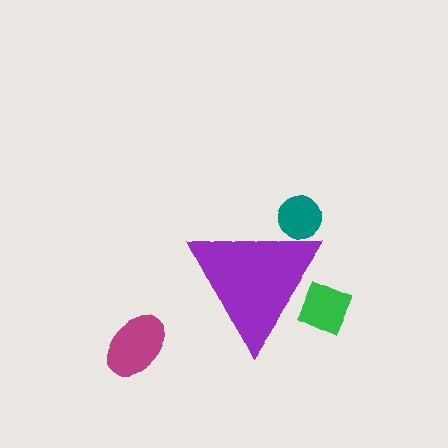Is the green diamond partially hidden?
Yes, the green diamond is partially hidden behind the purple triangle.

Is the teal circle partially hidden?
Yes, the teal circle is partially hidden behind the purple triangle.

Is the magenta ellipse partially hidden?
No, the magenta ellipse is fully visible.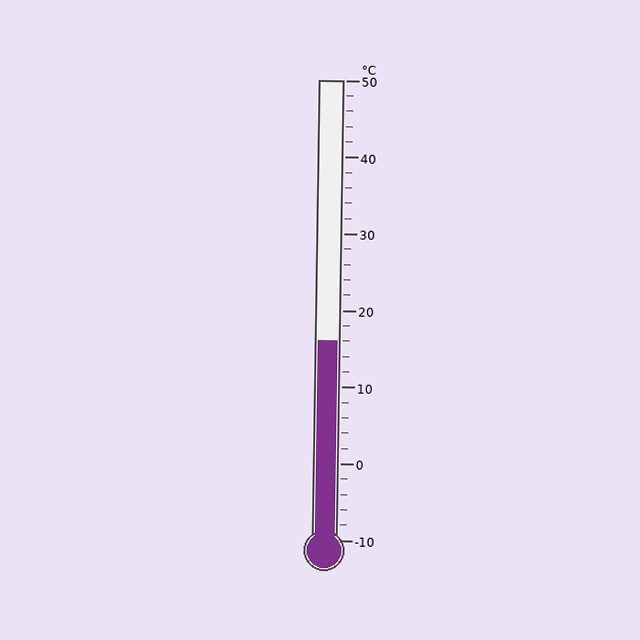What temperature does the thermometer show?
The thermometer shows approximately 16°C.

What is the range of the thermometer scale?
The thermometer scale ranges from -10°C to 50°C.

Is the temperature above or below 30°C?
The temperature is below 30°C.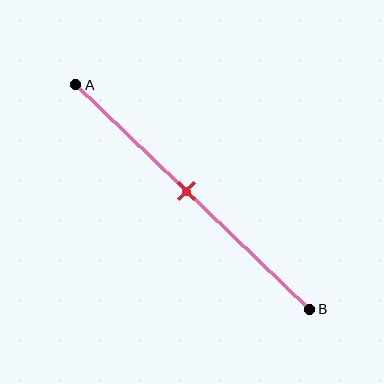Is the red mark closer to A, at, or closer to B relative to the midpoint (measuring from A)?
The red mark is approximately at the midpoint of segment AB.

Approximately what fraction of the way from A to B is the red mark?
The red mark is approximately 45% of the way from A to B.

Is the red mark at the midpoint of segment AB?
Yes, the mark is approximately at the midpoint.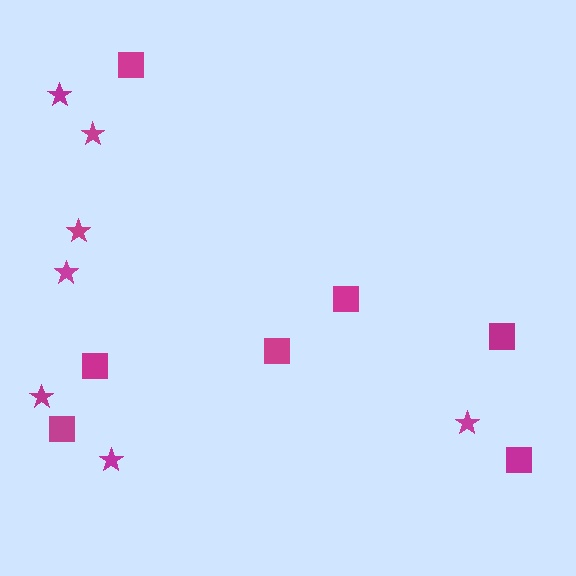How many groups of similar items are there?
There are 2 groups: one group of squares (7) and one group of stars (7).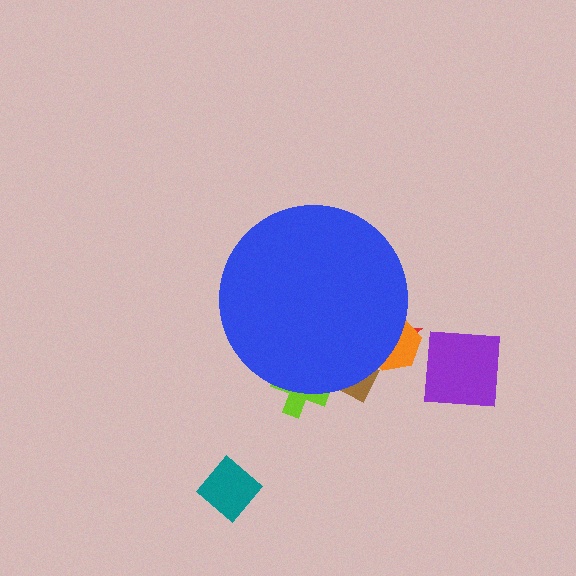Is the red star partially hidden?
Yes, the red star is partially hidden behind the blue circle.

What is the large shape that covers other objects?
A blue circle.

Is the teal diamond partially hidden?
No, the teal diamond is fully visible.